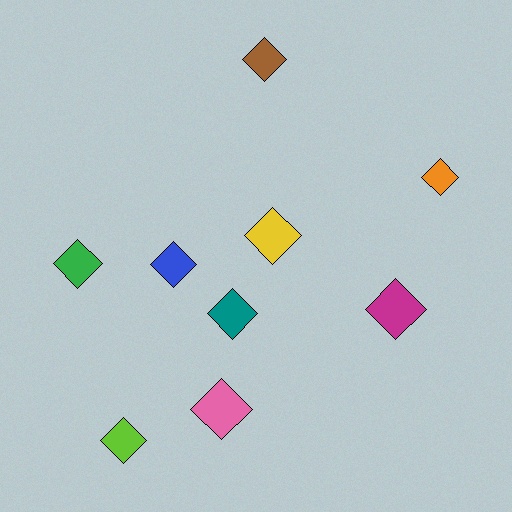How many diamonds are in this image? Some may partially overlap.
There are 9 diamonds.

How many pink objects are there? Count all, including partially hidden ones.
There is 1 pink object.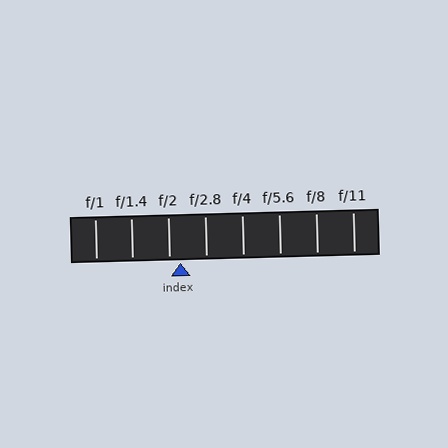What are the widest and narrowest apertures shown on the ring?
The widest aperture shown is f/1 and the narrowest is f/11.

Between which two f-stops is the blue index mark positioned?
The index mark is between f/2 and f/2.8.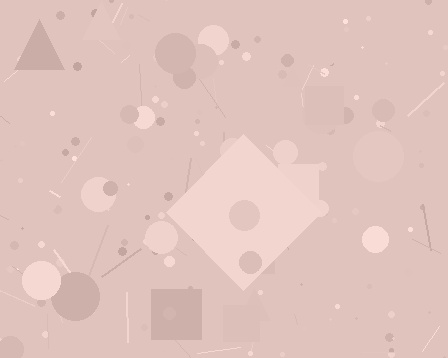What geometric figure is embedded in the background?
A diamond is embedded in the background.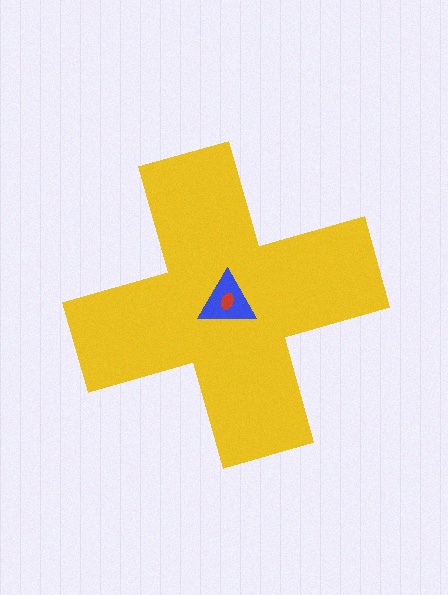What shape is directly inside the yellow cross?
The blue triangle.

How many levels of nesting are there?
3.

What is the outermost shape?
The yellow cross.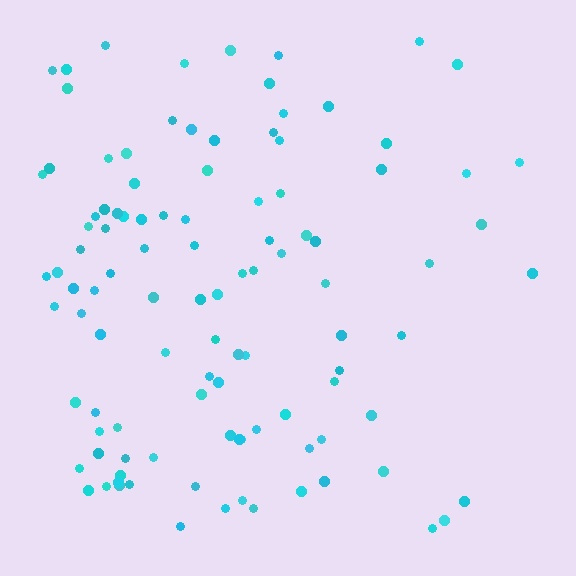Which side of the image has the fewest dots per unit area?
The right.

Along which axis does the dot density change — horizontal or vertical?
Horizontal.